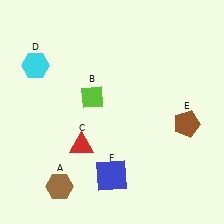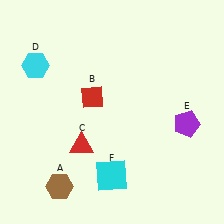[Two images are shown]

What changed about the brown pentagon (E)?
In Image 1, E is brown. In Image 2, it changed to purple.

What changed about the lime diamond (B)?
In Image 1, B is lime. In Image 2, it changed to red.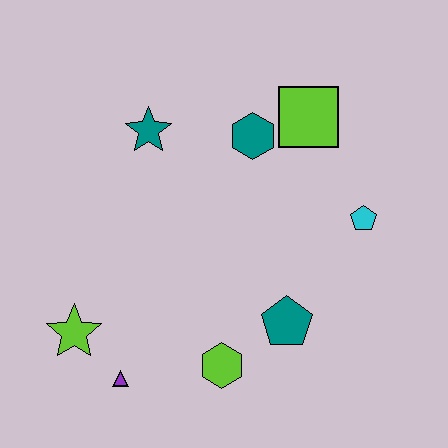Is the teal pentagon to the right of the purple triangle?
Yes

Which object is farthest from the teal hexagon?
The purple triangle is farthest from the teal hexagon.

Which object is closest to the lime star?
The purple triangle is closest to the lime star.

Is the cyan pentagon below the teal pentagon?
No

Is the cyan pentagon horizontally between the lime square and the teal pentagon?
No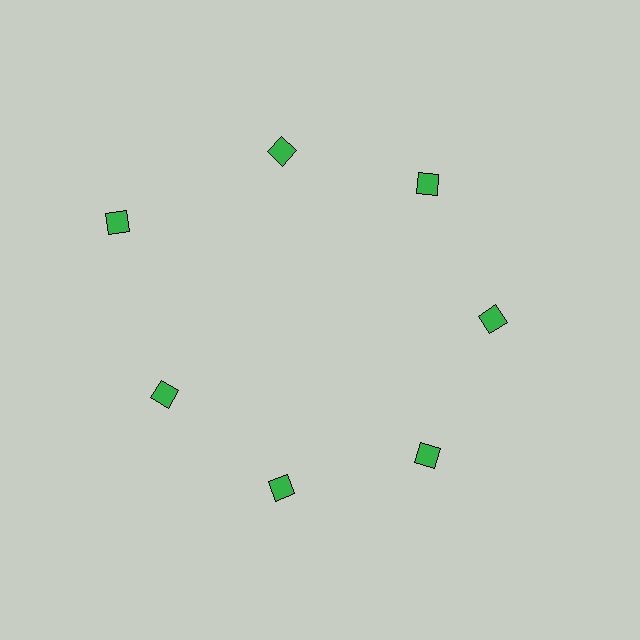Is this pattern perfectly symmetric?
No. The 7 green diamonds are arranged in a ring, but one element near the 10 o'clock position is pushed outward from the center, breaking the 7-fold rotational symmetry.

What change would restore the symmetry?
The symmetry would be restored by moving it inward, back onto the ring so that all 7 diamonds sit at equal angles and equal distance from the center.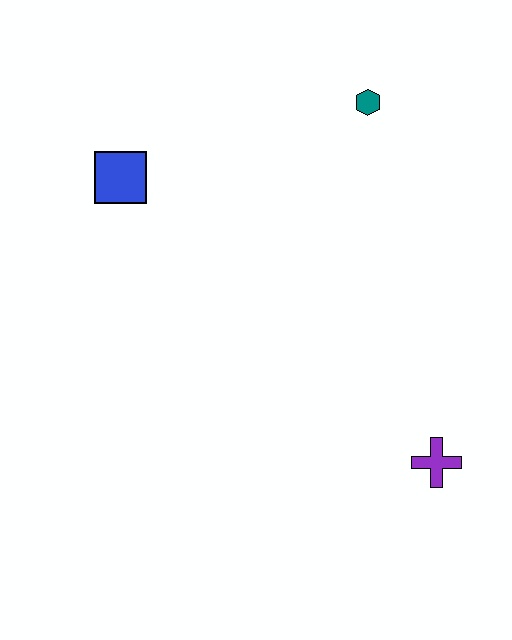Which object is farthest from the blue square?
The purple cross is farthest from the blue square.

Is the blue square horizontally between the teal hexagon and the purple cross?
No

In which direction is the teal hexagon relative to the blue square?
The teal hexagon is to the right of the blue square.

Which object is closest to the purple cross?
The teal hexagon is closest to the purple cross.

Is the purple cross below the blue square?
Yes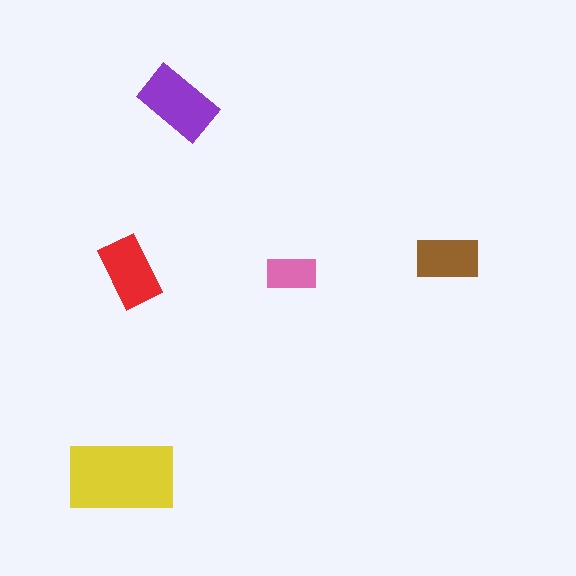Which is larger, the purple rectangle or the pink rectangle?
The purple one.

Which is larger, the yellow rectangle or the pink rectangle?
The yellow one.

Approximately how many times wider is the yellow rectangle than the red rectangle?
About 1.5 times wider.